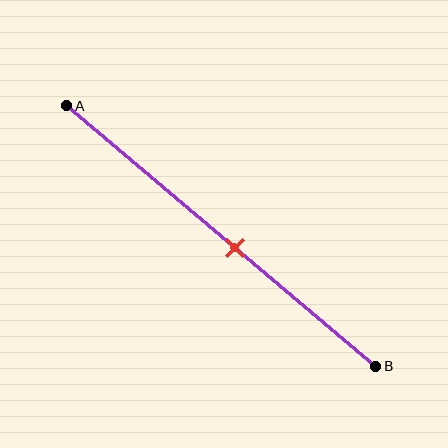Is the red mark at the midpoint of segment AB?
No, the mark is at about 55% from A, not at the 50% midpoint.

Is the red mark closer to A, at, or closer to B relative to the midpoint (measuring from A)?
The red mark is closer to point B than the midpoint of segment AB.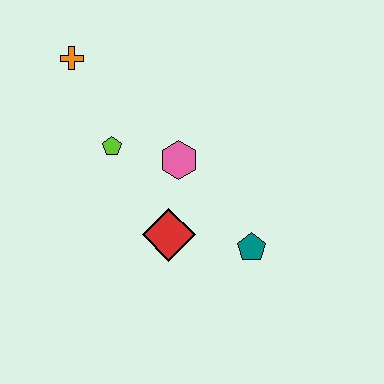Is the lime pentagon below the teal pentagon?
No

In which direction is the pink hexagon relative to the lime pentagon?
The pink hexagon is to the right of the lime pentagon.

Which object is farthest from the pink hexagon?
The orange cross is farthest from the pink hexagon.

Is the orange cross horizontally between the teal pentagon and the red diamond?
No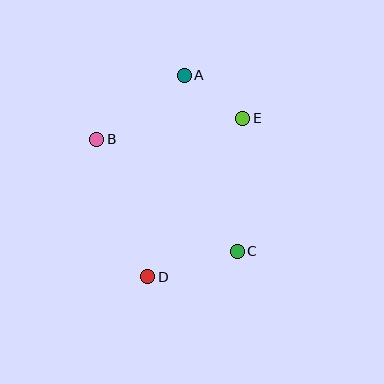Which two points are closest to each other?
Points A and E are closest to each other.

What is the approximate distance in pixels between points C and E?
The distance between C and E is approximately 133 pixels.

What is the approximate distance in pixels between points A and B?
The distance between A and B is approximately 109 pixels.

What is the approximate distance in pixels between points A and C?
The distance between A and C is approximately 183 pixels.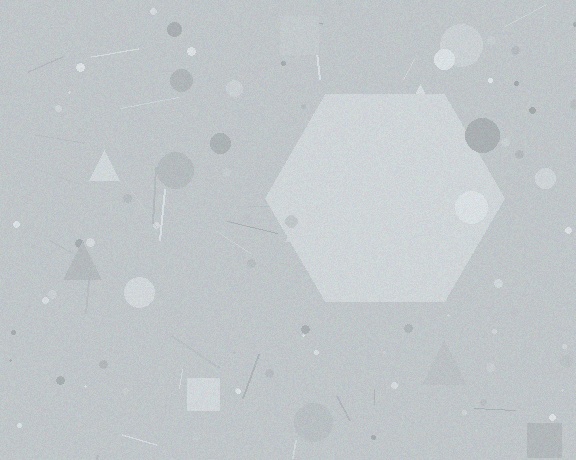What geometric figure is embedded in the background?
A hexagon is embedded in the background.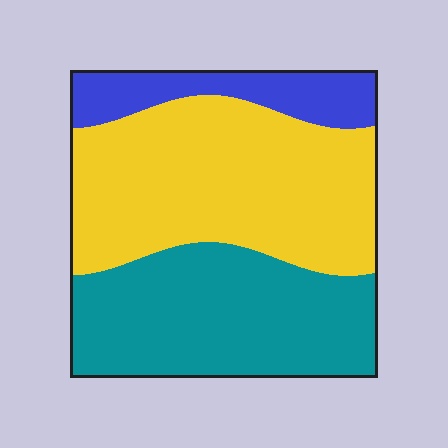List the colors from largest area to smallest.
From largest to smallest: yellow, teal, blue.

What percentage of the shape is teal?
Teal takes up between a quarter and a half of the shape.